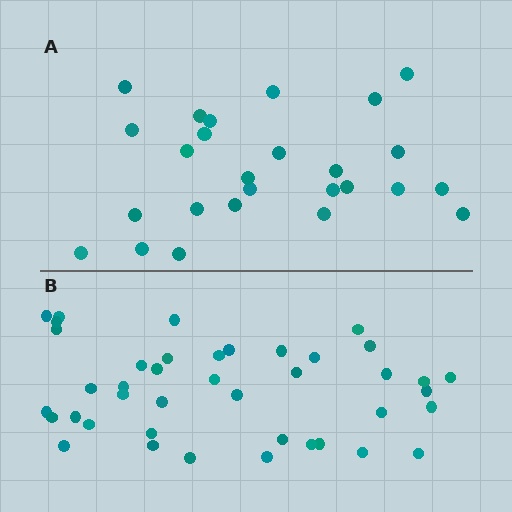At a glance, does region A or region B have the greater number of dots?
Region B (the bottom region) has more dots.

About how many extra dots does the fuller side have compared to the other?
Region B has approximately 15 more dots than region A.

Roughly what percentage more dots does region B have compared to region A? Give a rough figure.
About 60% more.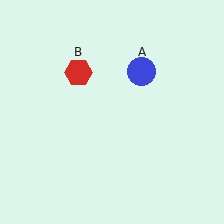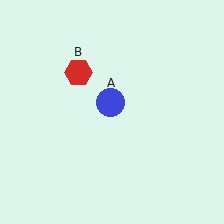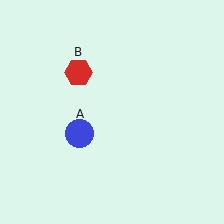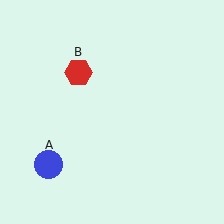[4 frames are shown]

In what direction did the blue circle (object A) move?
The blue circle (object A) moved down and to the left.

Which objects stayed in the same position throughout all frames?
Red hexagon (object B) remained stationary.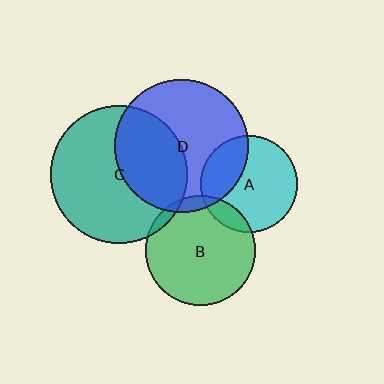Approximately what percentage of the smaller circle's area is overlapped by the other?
Approximately 40%.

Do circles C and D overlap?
Yes.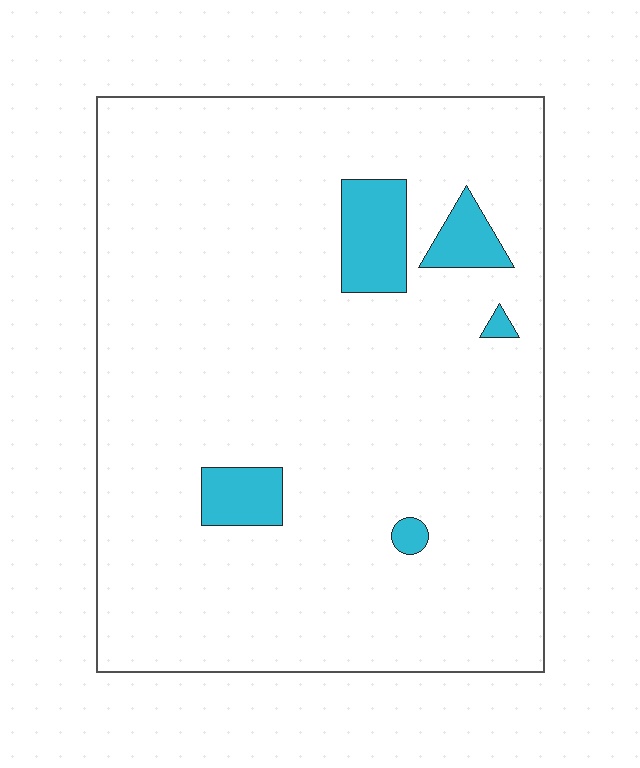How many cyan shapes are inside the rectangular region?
5.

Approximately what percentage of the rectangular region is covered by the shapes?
Approximately 5%.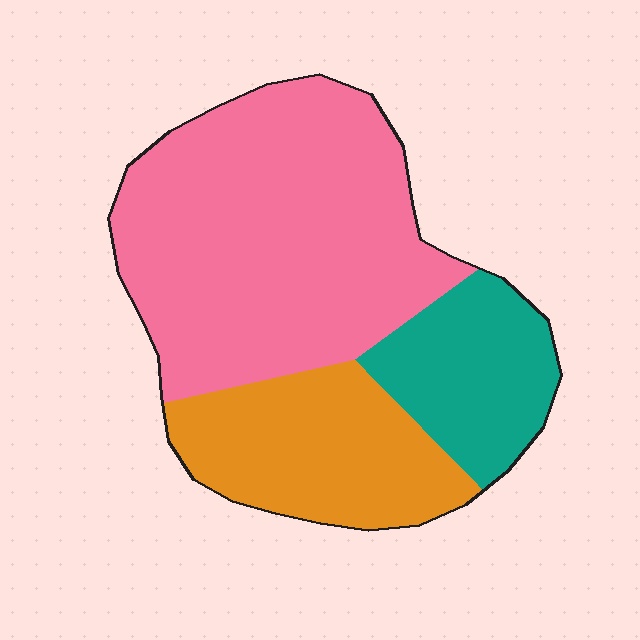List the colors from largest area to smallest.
From largest to smallest: pink, orange, teal.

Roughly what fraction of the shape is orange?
Orange covers about 25% of the shape.